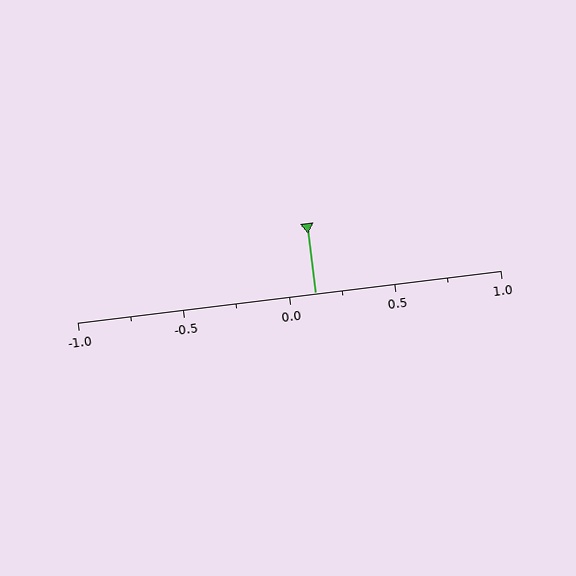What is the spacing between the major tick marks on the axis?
The major ticks are spaced 0.5 apart.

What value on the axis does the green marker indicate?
The marker indicates approximately 0.12.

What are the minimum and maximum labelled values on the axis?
The axis runs from -1.0 to 1.0.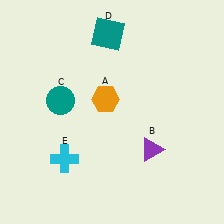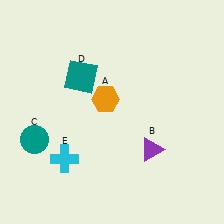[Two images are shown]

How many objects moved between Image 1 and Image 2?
2 objects moved between the two images.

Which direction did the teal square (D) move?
The teal square (D) moved down.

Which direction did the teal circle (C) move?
The teal circle (C) moved down.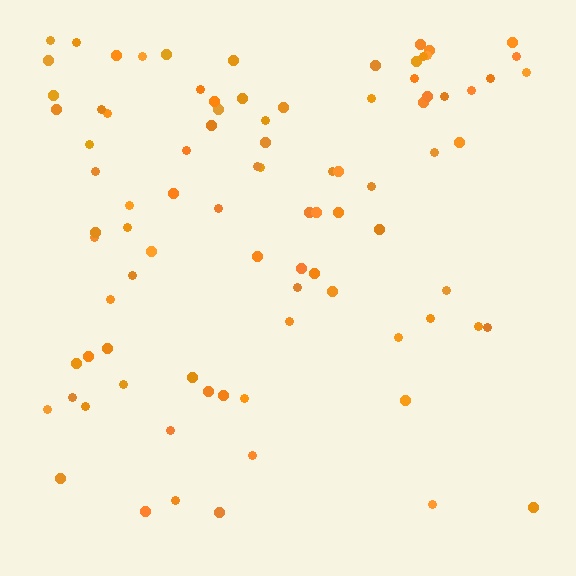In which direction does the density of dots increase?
From bottom to top, with the top side densest.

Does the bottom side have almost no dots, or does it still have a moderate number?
Still a moderate number, just noticeably fewer than the top.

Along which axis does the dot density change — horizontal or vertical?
Vertical.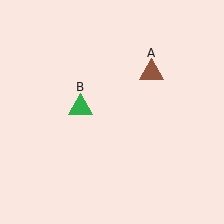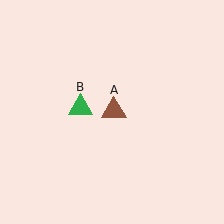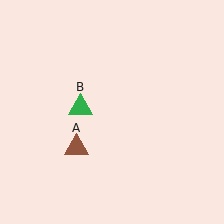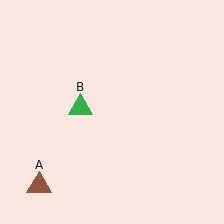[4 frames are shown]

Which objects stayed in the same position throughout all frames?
Green triangle (object B) remained stationary.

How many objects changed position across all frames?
1 object changed position: brown triangle (object A).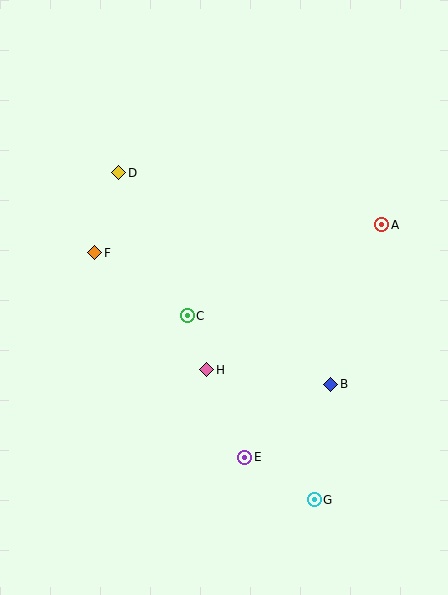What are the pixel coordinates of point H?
Point H is at (207, 370).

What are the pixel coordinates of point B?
Point B is at (331, 384).